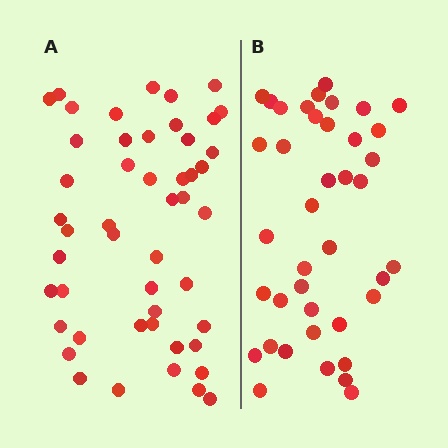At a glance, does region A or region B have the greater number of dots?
Region A (the left region) has more dots.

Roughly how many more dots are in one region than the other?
Region A has roughly 8 or so more dots than region B.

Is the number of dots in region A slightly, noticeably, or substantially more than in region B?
Region A has only slightly more — the two regions are fairly close. The ratio is roughly 1.2 to 1.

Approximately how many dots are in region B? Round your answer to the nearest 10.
About 40 dots.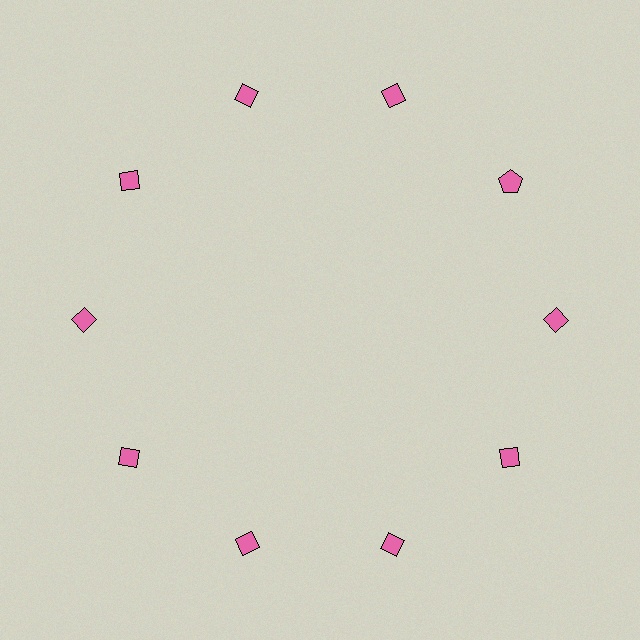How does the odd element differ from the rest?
It has a different shape: pentagon instead of diamond.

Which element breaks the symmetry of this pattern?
The pink pentagon at roughly the 2 o'clock position breaks the symmetry. All other shapes are pink diamonds.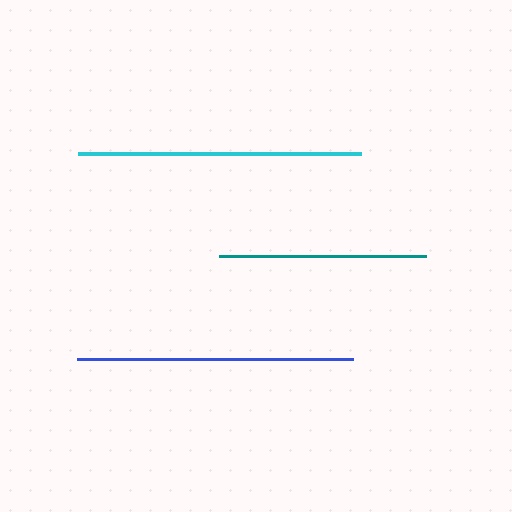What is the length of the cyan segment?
The cyan segment is approximately 283 pixels long.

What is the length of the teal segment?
The teal segment is approximately 207 pixels long.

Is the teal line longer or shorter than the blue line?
The blue line is longer than the teal line.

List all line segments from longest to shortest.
From longest to shortest: cyan, blue, teal.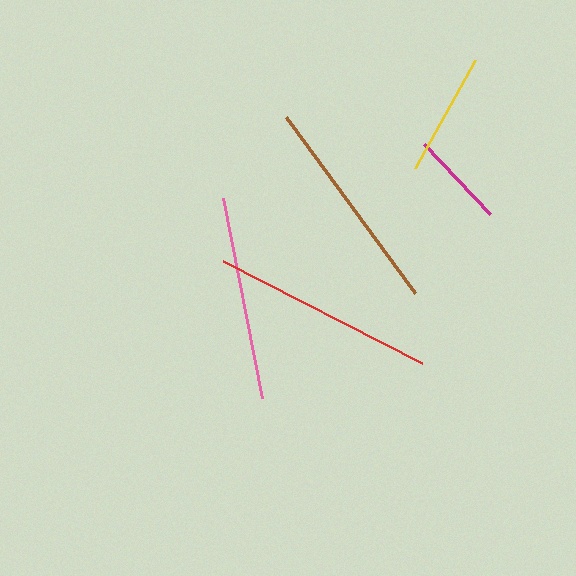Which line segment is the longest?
The red line is the longest at approximately 223 pixels.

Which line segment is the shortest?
The magenta line is the shortest at approximately 96 pixels.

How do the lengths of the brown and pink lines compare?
The brown and pink lines are approximately the same length.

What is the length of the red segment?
The red segment is approximately 223 pixels long.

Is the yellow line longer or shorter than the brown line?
The brown line is longer than the yellow line.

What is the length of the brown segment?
The brown segment is approximately 218 pixels long.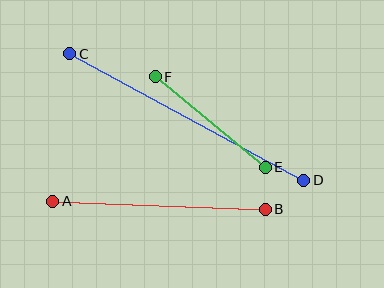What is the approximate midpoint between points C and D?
The midpoint is at approximately (187, 117) pixels.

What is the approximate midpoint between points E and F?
The midpoint is at approximately (210, 122) pixels.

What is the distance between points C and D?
The distance is approximately 266 pixels.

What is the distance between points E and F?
The distance is approximately 142 pixels.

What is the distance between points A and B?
The distance is approximately 213 pixels.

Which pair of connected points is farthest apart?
Points C and D are farthest apart.